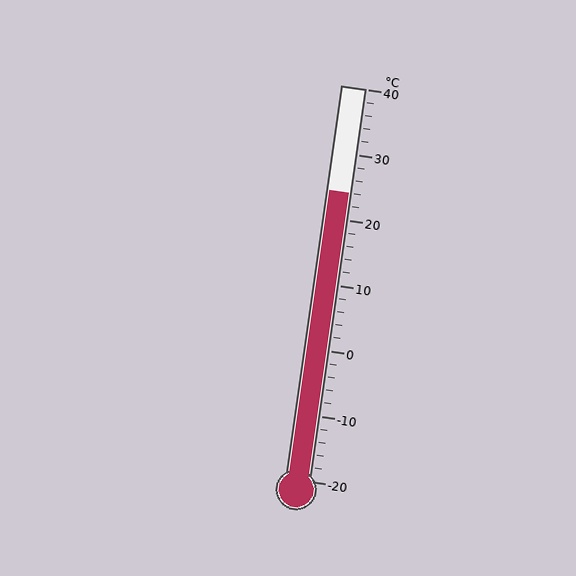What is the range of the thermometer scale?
The thermometer scale ranges from -20°C to 40°C.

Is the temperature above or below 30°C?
The temperature is below 30°C.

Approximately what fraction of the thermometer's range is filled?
The thermometer is filled to approximately 75% of its range.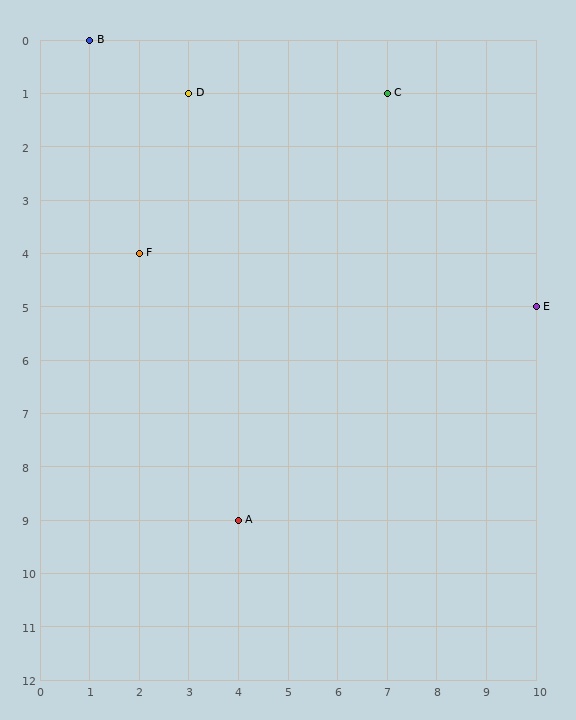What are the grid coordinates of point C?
Point C is at grid coordinates (7, 1).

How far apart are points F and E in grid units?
Points F and E are 8 columns and 1 row apart (about 8.1 grid units diagonally).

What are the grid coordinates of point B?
Point B is at grid coordinates (1, 0).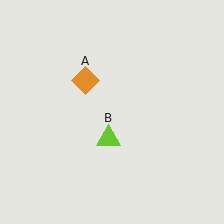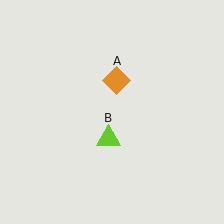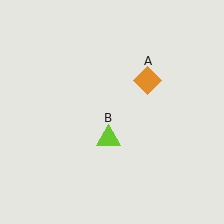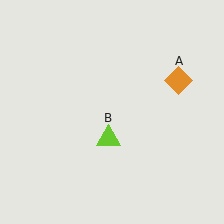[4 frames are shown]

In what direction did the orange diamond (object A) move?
The orange diamond (object A) moved right.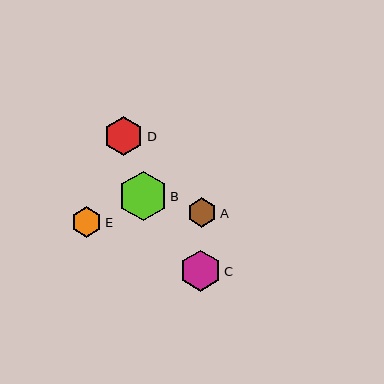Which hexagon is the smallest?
Hexagon A is the smallest with a size of approximately 29 pixels.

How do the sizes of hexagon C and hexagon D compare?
Hexagon C and hexagon D are approximately the same size.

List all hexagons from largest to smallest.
From largest to smallest: B, C, D, E, A.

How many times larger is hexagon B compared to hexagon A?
Hexagon B is approximately 1.6 times the size of hexagon A.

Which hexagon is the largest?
Hexagon B is the largest with a size of approximately 49 pixels.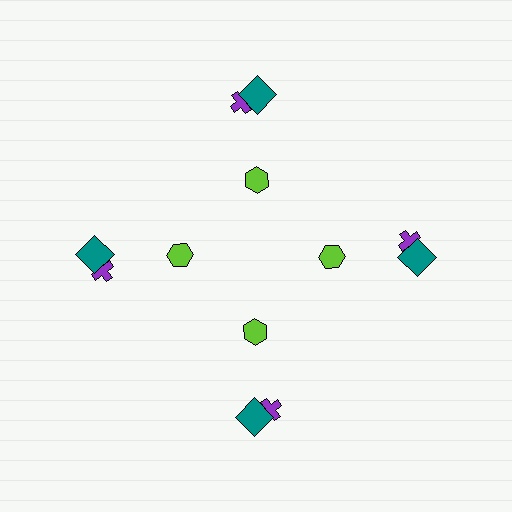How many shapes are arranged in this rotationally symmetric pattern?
There are 12 shapes, arranged in 4 groups of 3.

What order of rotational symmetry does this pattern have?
This pattern has 4-fold rotational symmetry.